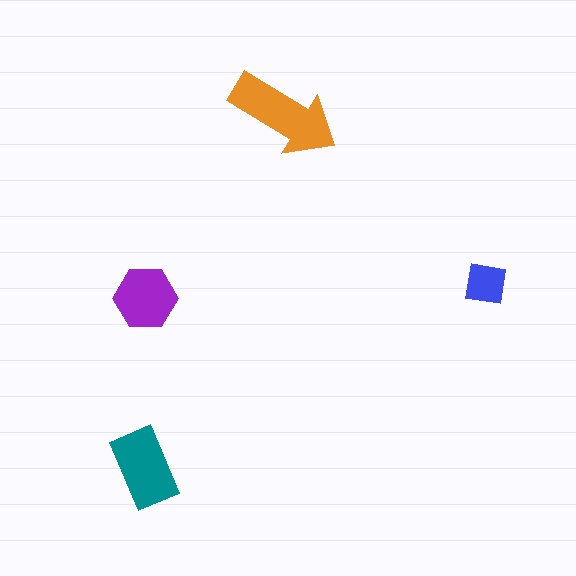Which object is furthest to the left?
The teal rectangle is leftmost.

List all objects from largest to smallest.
The orange arrow, the teal rectangle, the purple hexagon, the blue square.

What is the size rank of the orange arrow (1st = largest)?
1st.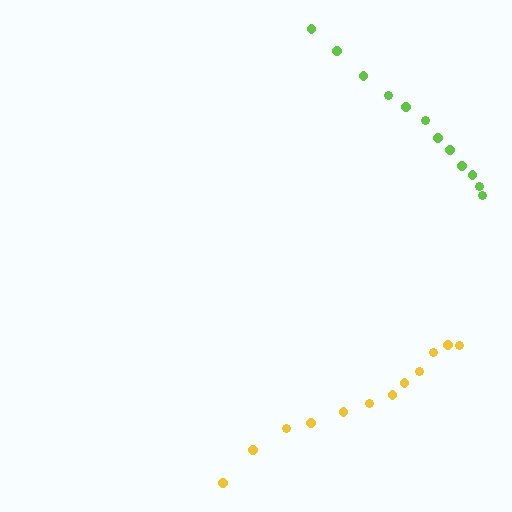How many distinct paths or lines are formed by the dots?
There are 2 distinct paths.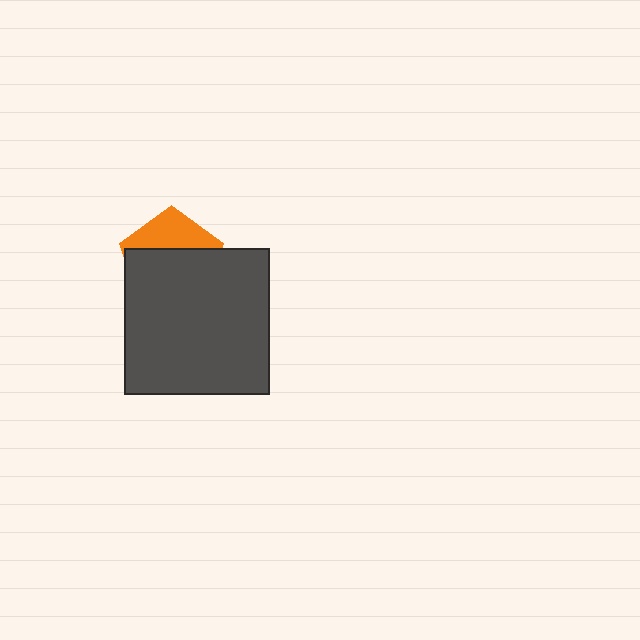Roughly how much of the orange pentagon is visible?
A small part of it is visible (roughly 34%).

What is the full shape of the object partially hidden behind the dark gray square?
The partially hidden object is an orange pentagon.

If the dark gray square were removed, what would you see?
You would see the complete orange pentagon.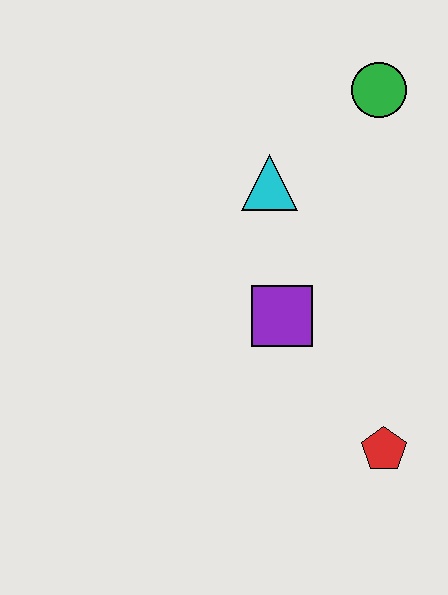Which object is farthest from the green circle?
The red pentagon is farthest from the green circle.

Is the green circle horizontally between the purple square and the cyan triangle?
No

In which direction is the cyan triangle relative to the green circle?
The cyan triangle is to the left of the green circle.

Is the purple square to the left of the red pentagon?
Yes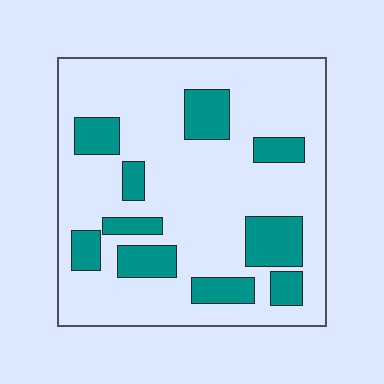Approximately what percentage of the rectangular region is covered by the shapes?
Approximately 25%.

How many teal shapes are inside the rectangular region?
10.